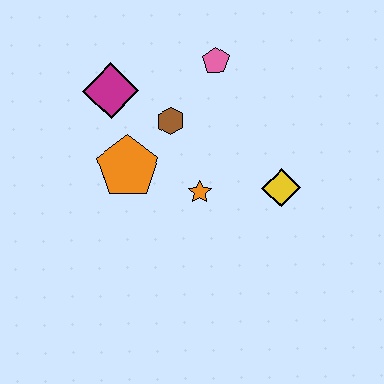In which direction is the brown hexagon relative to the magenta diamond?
The brown hexagon is to the right of the magenta diamond.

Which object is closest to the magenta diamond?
The brown hexagon is closest to the magenta diamond.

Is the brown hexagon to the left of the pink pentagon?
Yes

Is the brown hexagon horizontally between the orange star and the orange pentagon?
Yes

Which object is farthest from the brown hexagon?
The yellow diamond is farthest from the brown hexagon.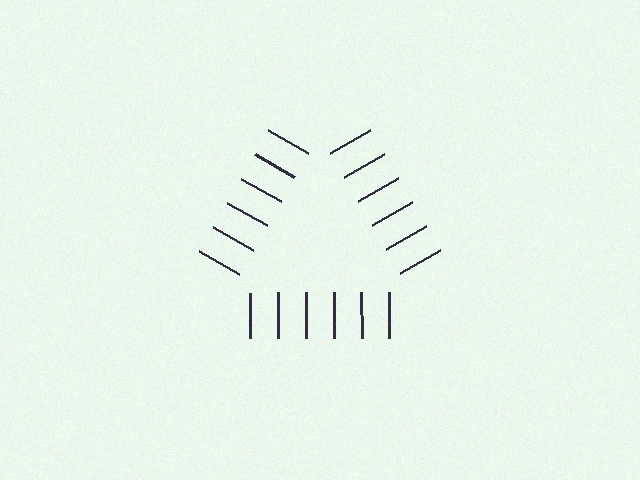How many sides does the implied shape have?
3 sides — the line-ends trace a triangle.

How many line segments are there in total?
18 — 6 along each of the 3 edges.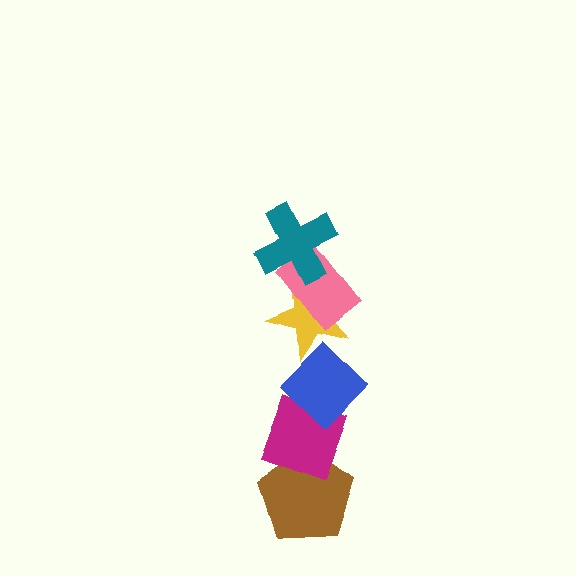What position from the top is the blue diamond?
The blue diamond is 4th from the top.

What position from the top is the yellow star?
The yellow star is 3rd from the top.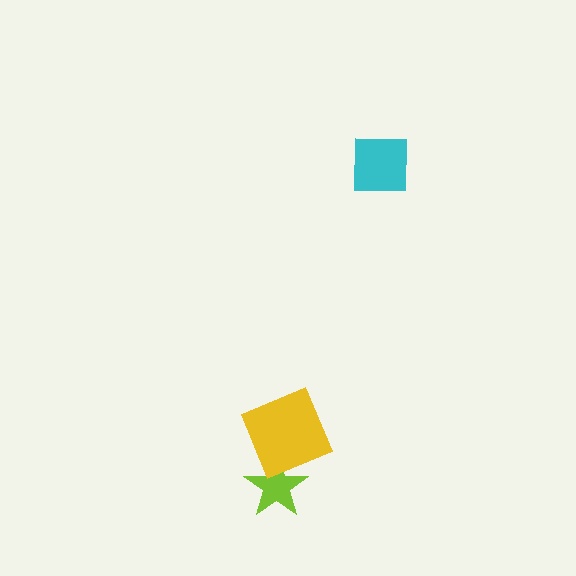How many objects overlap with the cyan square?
0 objects overlap with the cyan square.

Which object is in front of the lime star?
The yellow diamond is in front of the lime star.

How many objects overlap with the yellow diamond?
1 object overlaps with the yellow diamond.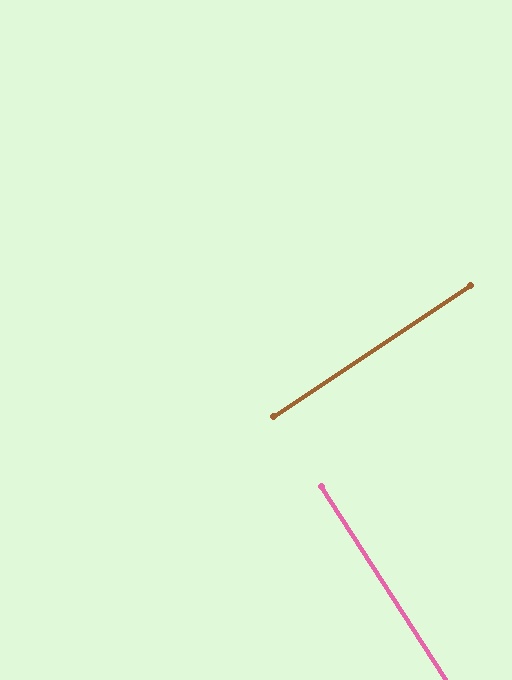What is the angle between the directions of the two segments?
Approximately 89 degrees.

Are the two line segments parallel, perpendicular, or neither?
Perpendicular — they meet at approximately 89°.